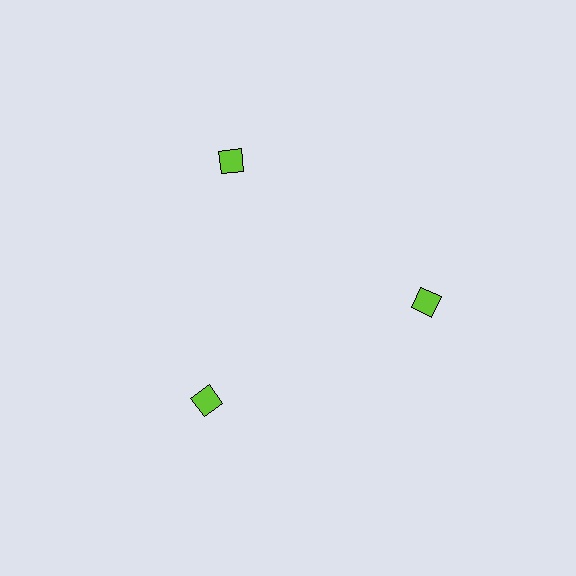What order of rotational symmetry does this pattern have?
This pattern has 3-fold rotational symmetry.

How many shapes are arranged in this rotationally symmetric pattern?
There are 3 shapes, arranged in 3 groups of 1.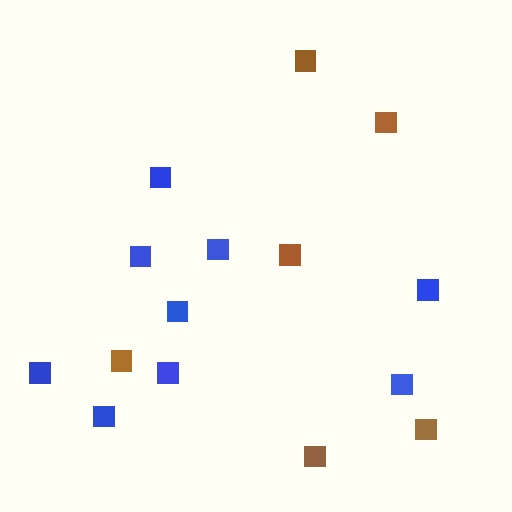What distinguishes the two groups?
There are 2 groups: one group of brown squares (6) and one group of blue squares (9).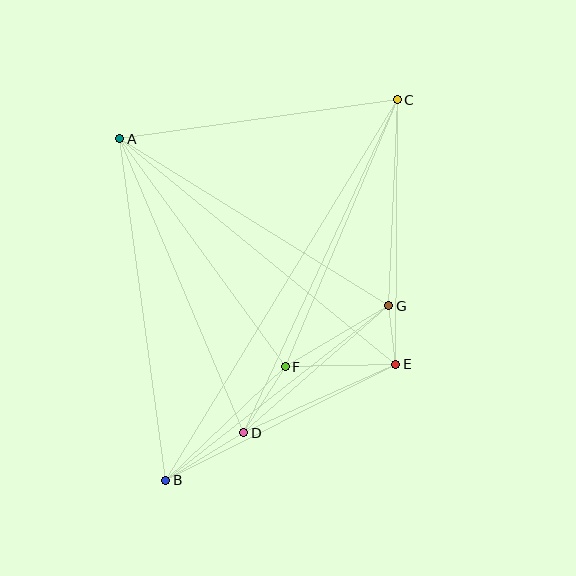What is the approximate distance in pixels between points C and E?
The distance between C and E is approximately 264 pixels.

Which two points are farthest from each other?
Points B and C are farthest from each other.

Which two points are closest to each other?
Points E and G are closest to each other.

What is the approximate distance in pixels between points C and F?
The distance between C and F is approximately 290 pixels.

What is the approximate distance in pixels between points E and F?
The distance between E and F is approximately 111 pixels.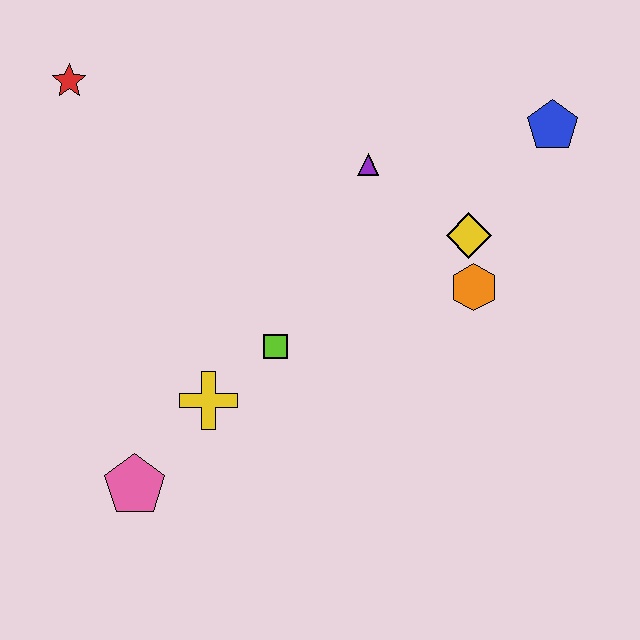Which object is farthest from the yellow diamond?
The red star is farthest from the yellow diamond.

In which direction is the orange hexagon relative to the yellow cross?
The orange hexagon is to the right of the yellow cross.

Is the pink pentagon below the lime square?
Yes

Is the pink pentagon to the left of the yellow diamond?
Yes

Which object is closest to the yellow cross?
The lime square is closest to the yellow cross.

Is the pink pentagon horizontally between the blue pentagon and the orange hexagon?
No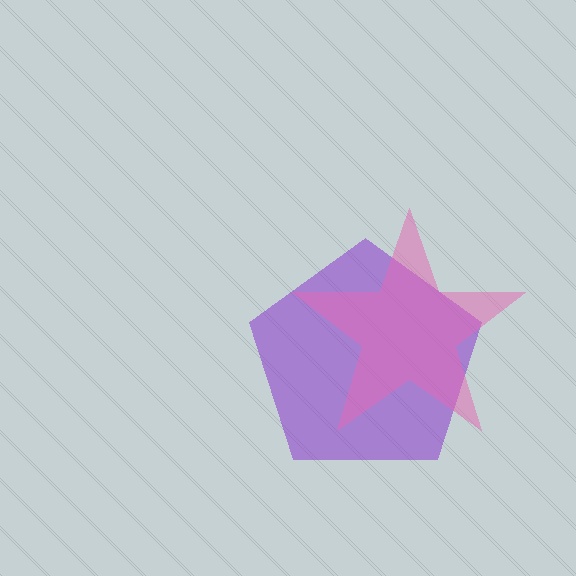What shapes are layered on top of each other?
The layered shapes are: a purple pentagon, a pink star.